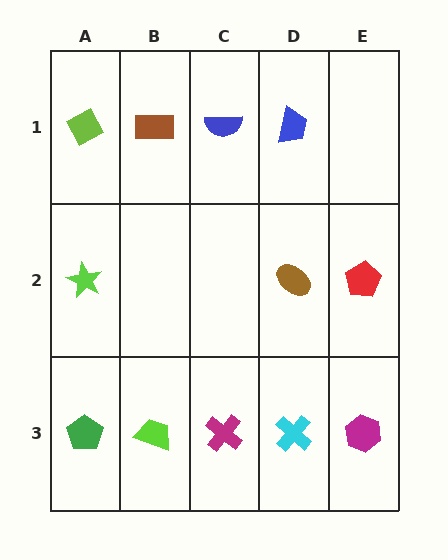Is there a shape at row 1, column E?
No, that cell is empty.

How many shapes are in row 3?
5 shapes.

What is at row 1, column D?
A blue trapezoid.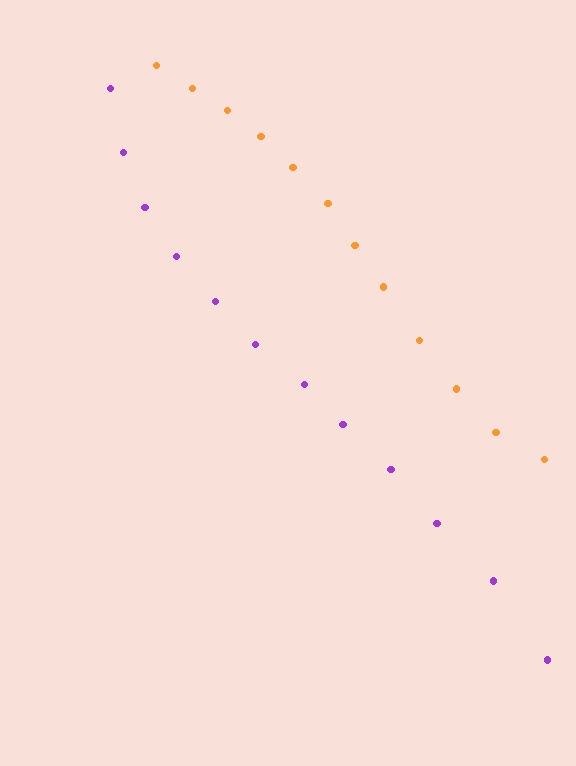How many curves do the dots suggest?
There are 2 distinct paths.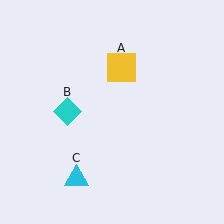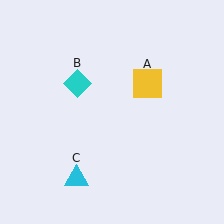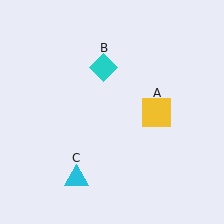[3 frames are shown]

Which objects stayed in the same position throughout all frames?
Cyan triangle (object C) remained stationary.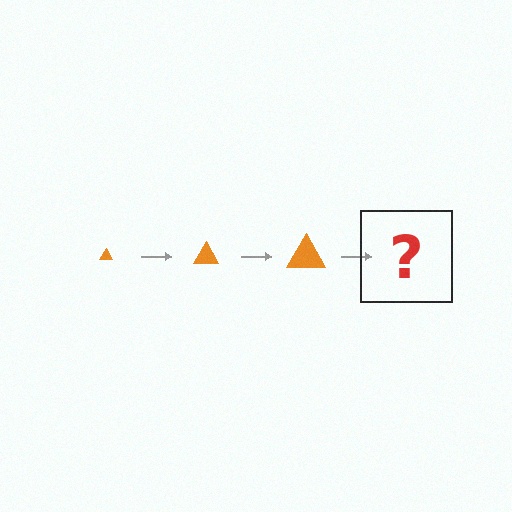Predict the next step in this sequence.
The next step is an orange triangle, larger than the previous one.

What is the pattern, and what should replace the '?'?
The pattern is that the triangle gets progressively larger each step. The '?' should be an orange triangle, larger than the previous one.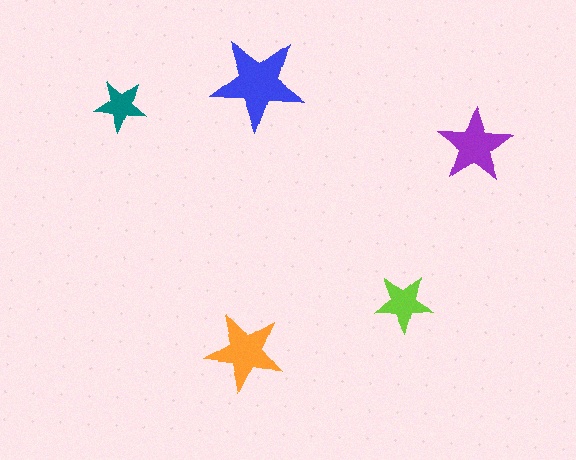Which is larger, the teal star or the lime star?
The lime one.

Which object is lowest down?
The orange star is bottommost.